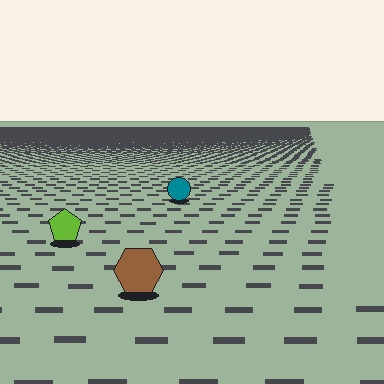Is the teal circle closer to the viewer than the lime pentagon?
No. The lime pentagon is closer — you can tell from the texture gradient: the ground texture is coarser near it.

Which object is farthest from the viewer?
The teal circle is farthest from the viewer. It appears smaller and the ground texture around it is denser.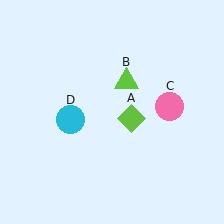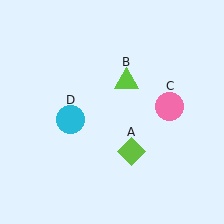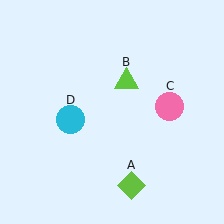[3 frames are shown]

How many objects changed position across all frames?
1 object changed position: lime diamond (object A).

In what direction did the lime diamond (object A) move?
The lime diamond (object A) moved down.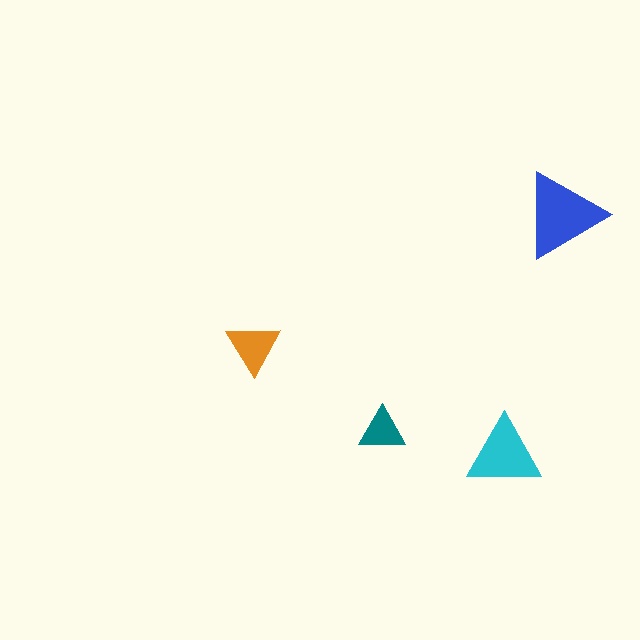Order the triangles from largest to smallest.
the blue one, the cyan one, the orange one, the teal one.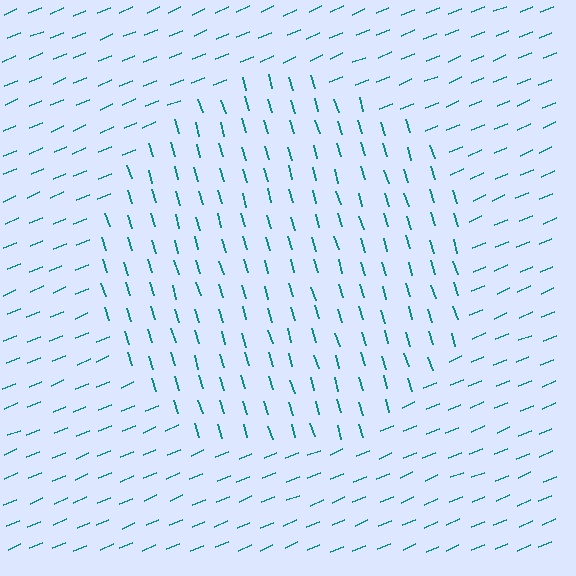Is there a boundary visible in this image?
Yes, there is a texture boundary formed by a change in line orientation.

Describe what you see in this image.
The image is filled with small teal line segments. A circle region in the image has lines oriented differently from the surrounding lines, creating a visible texture boundary.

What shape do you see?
I see a circle.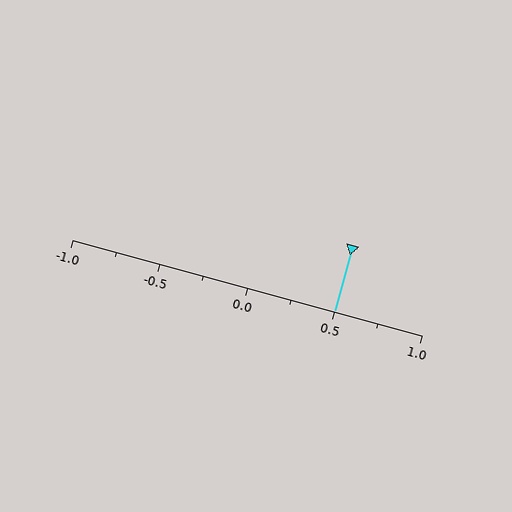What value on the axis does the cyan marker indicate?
The marker indicates approximately 0.5.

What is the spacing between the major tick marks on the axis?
The major ticks are spaced 0.5 apart.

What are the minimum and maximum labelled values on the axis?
The axis runs from -1.0 to 1.0.